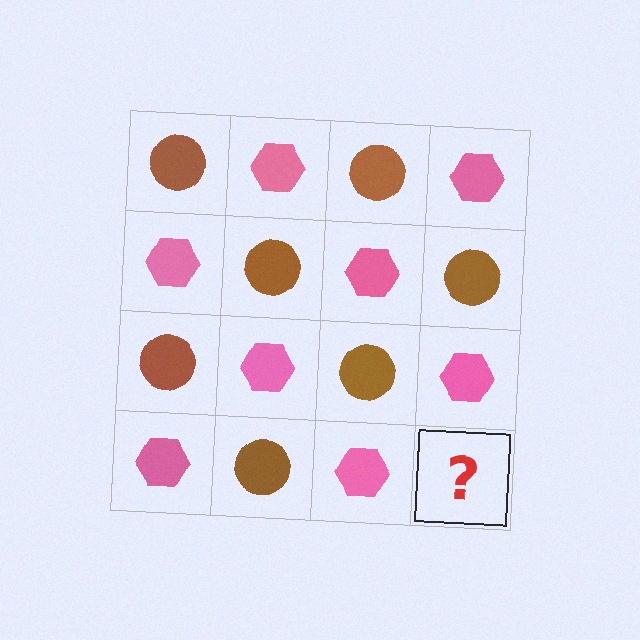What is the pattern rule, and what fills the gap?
The rule is that it alternates brown circle and pink hexagon in a checkerboard pattern. The gap should be filled with a brown circle.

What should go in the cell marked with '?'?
The missing cell should contain a brown circle.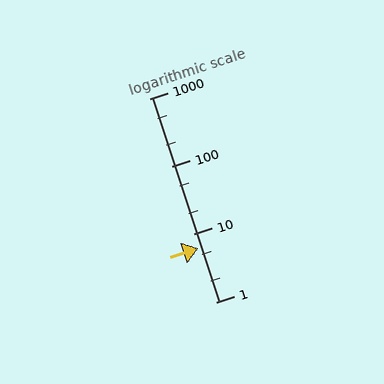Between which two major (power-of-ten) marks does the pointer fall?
The pointer is between 1 and 10.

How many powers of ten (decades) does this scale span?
The scale spans 3 decades, from 1 to 1000.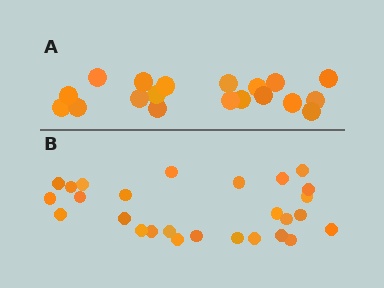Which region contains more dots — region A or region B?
Region B (the bottom region) has more dots.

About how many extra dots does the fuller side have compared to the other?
Region B has roughly 8 or so more dots than region A.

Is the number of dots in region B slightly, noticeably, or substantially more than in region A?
Region B has noticeably more, but not dramatically so. The ratio is roughly 1.4 to 1.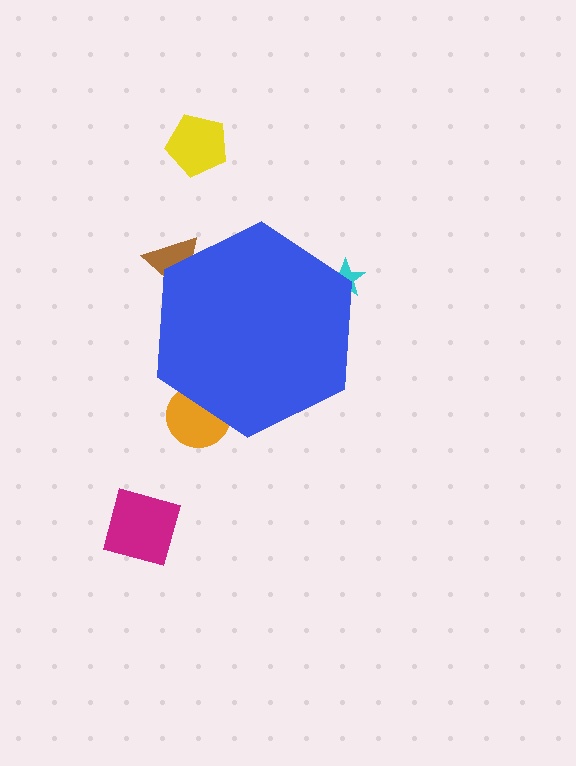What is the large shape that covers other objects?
A blue hexagon.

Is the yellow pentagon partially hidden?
No, the yellow pentagon is fully visible.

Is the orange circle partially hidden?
Yes, the orange circle is partially hidden behind the blue hexagon.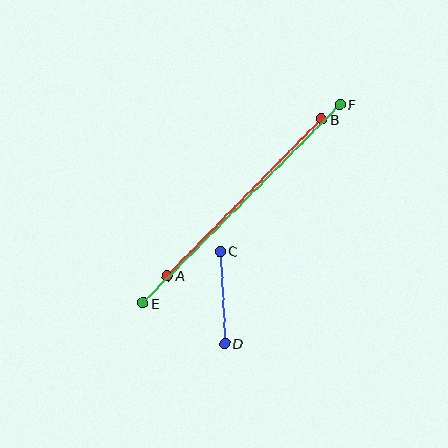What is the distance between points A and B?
The distance is approximately 220 pixels.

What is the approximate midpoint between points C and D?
The midpoint is at approximately (222, 297) pixels.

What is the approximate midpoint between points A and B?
The midpoint is at approximately (244, 197) pixels.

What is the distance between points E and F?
The distance is approximately 280 pixels.